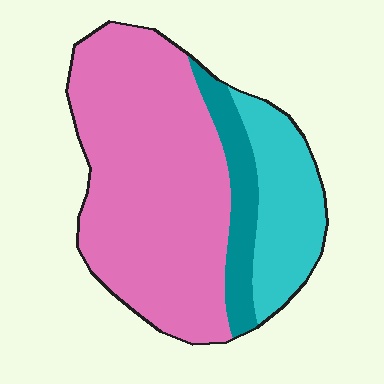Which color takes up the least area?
Teal, at roughly 15%.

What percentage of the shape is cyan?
Cyan covers roughly 20% of the shape.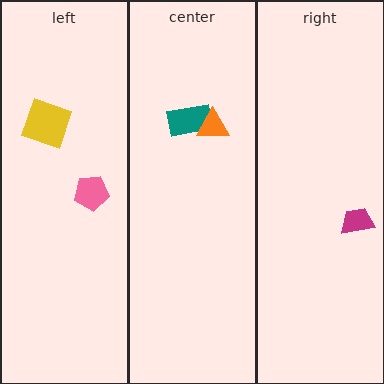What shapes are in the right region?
The magenta trapezoid.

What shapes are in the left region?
The yellow square, the pink pentagon.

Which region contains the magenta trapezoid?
The right region.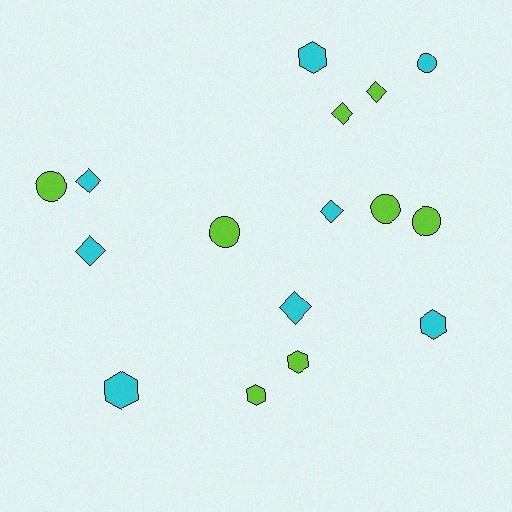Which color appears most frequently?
Cyan, with 8 objects.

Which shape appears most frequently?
Diamond, with 6 objects.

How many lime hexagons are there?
There are 2 lime hexagons.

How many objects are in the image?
There are 16 objects.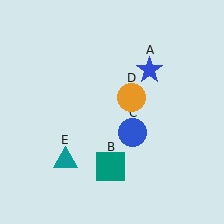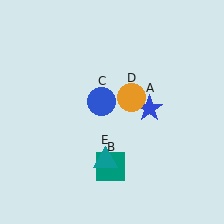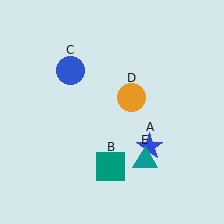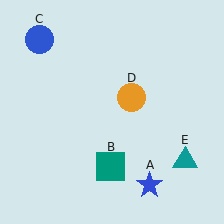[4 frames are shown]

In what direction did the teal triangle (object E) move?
The teal triangle (object E) moved right.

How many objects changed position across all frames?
3 objects changed position: blue star (object A), blue circle (object C), teal triangle (object E).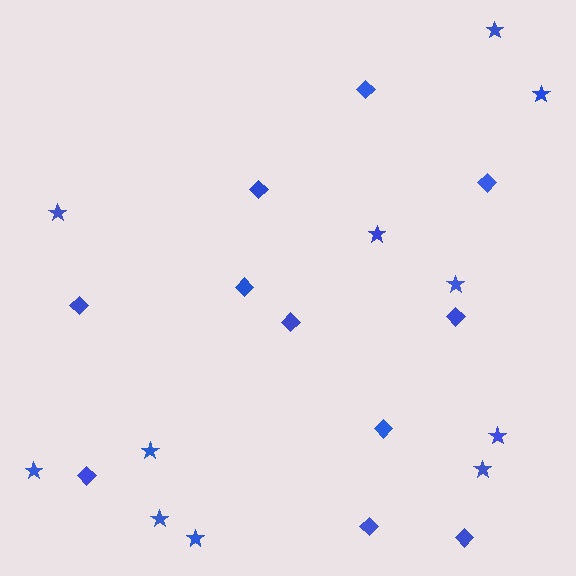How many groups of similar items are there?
There are 2 groups: one group of diamonds (11) and one group of stars (11).